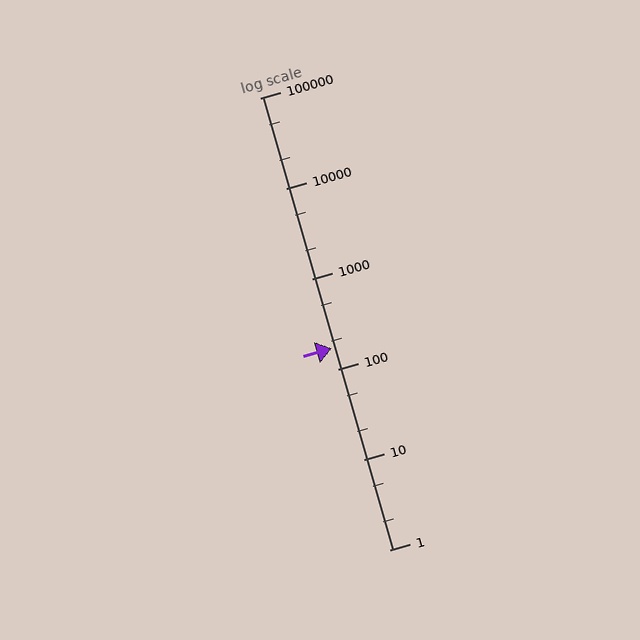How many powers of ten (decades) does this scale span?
The scale spans 5 decades, from 1 to 100000.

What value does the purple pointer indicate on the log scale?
The pointer indicates approximately 170.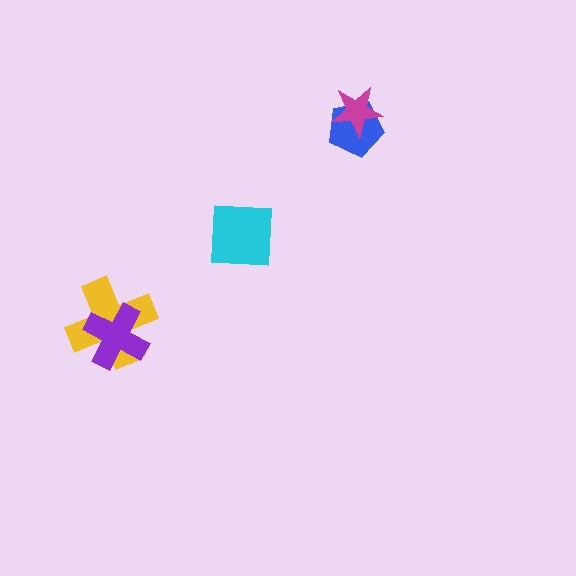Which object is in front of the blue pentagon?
The magenta star is in front of the blue pentagon.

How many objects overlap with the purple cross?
1 object overlaps with the purple cross.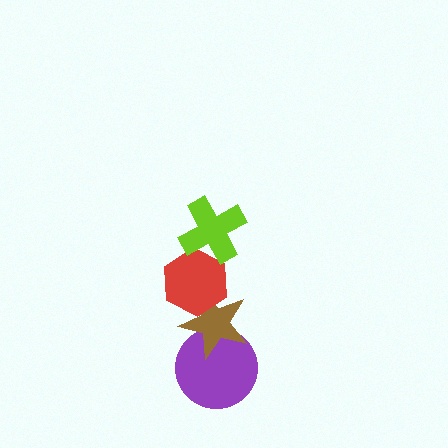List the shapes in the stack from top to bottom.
From top to bottom: the lime cross, the red hexagon, the brown star, the purple circle.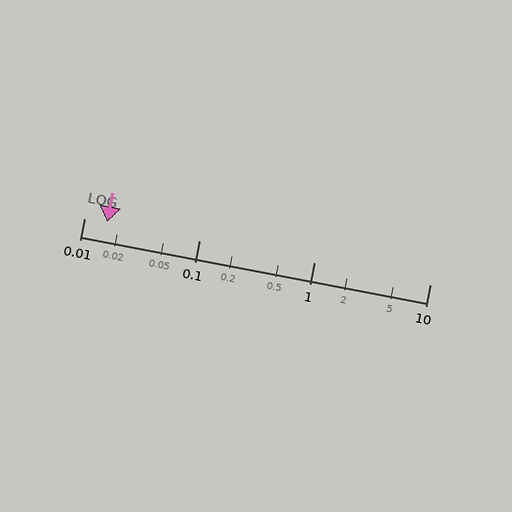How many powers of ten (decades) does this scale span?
The scale spans 3 decades, from 0.01 to 10.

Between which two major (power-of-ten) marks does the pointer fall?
The pointer is between 0.01 and 0.1.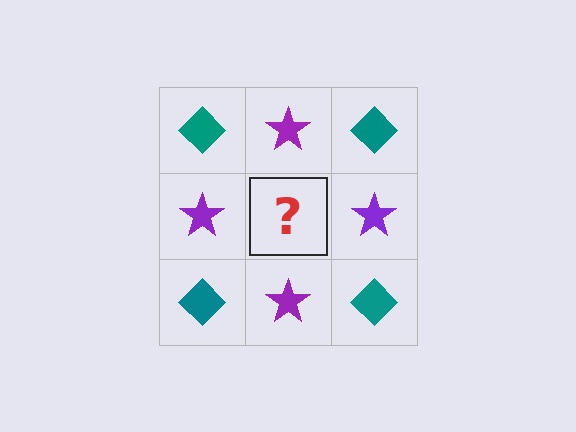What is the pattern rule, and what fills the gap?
The rule is that it alternates teal diamond and purple star in a checkerboard pattern. The gap should be filled with a teal diamond.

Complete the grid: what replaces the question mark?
The question mark should be replaced with a teal diamond.